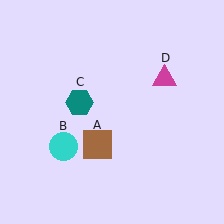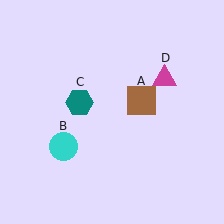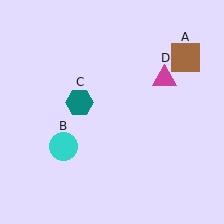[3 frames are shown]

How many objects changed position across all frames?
1 object changed position: brown square (object A).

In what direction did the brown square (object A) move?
The brown square (object A) moved up and to the right.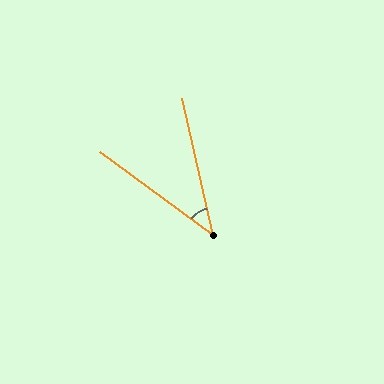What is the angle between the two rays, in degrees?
Approximately 41 degrees.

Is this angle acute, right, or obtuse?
It is acute.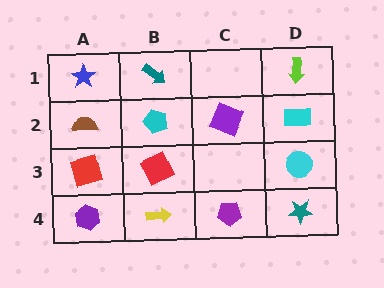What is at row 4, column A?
A purple hexagon.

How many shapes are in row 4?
4 shapes.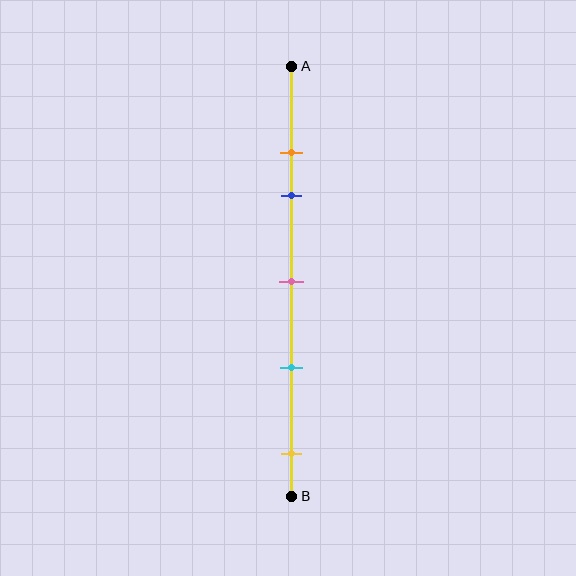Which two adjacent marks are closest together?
The orange and blue marks are the closest adjacent pair.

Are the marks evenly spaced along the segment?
No, the marks are not evenly spaced.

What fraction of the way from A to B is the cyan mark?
The cyan mark is approximately 70% (0.7) of the way from A to B.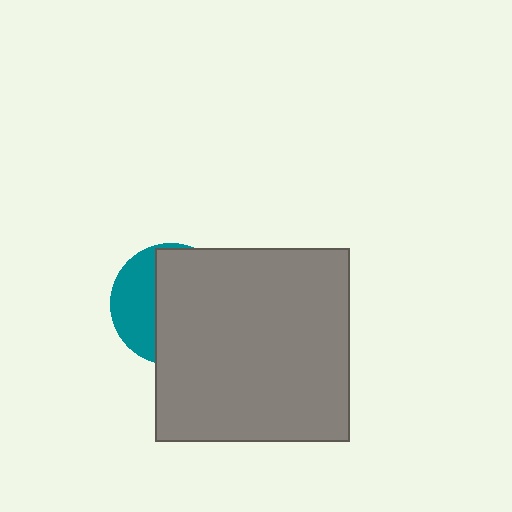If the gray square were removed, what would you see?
You would see the complete teal circle.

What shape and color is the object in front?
The object in front is a gray square.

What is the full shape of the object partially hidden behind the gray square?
The partially hidden object is a teal circle.